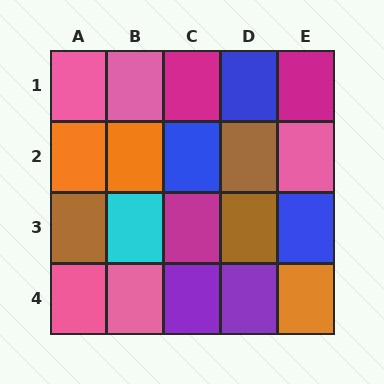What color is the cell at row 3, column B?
Cyan.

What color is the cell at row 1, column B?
Pink.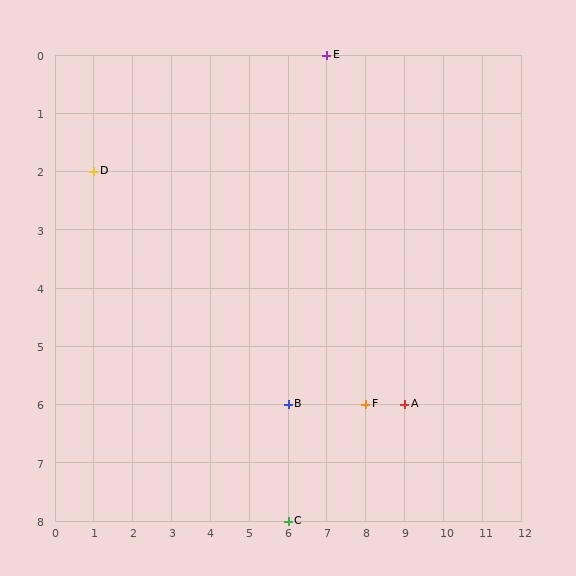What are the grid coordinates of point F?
Point F is at grid coordinates (8, 6).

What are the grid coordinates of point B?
Point B is at grid coordinates (6, 6).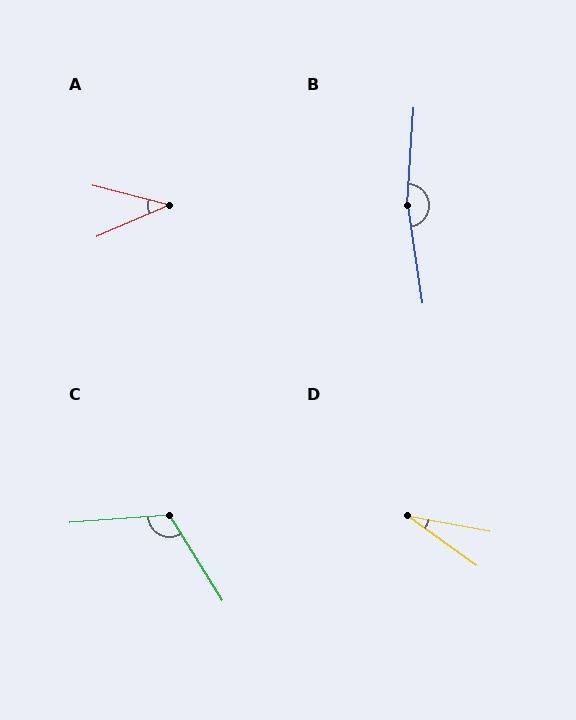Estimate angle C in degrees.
Approximately 117 degrees.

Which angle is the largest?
B, at approximately 167 degrees.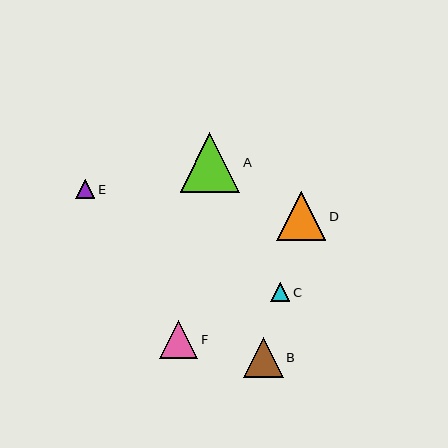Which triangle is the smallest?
Triangle C is the smallest with a size of approximately 19 pixels.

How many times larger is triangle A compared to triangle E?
Triangle A is approximately 3.1 times the size of triangle E.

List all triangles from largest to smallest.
From largest to smallest: A, D, B, F, E, C.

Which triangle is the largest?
Triangle A is the largest with a size of approximately 59 pixels.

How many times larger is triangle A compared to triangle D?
Triangle A is approximately 1.2 times the size of triangle D.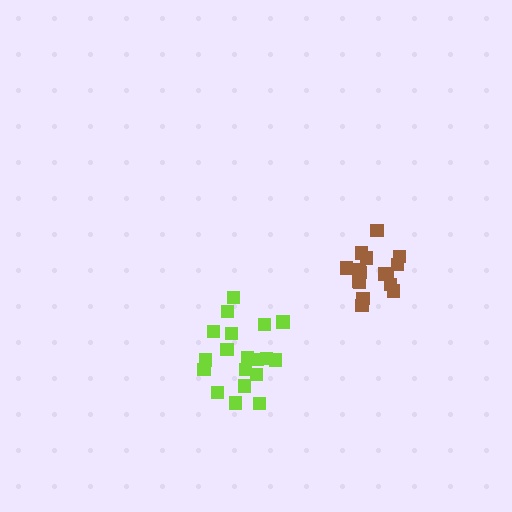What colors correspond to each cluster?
The clusters are colored: lime, brown.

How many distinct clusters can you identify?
There are 2 distinct clusters.